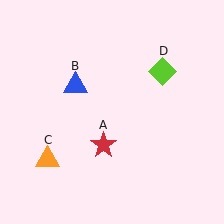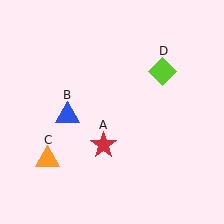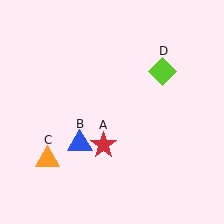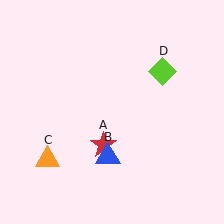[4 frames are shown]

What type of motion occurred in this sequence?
The blue triangle (object B) rotated counterclockwise around the center of the scene.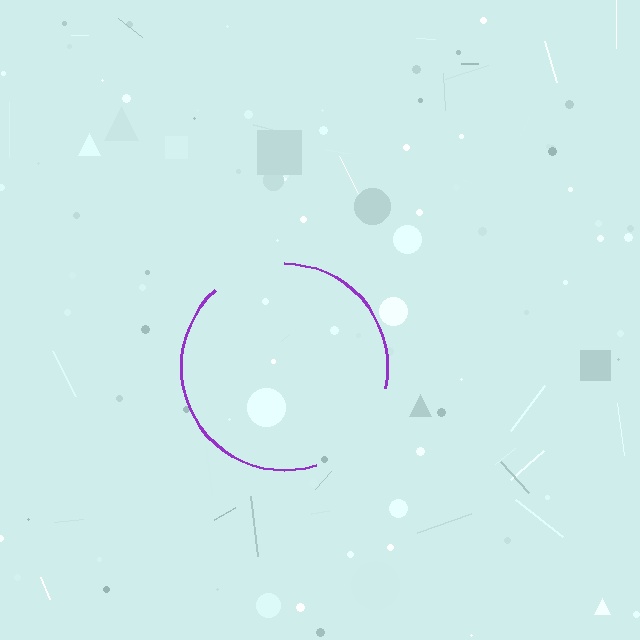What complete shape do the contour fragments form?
The contour fragments form a circle.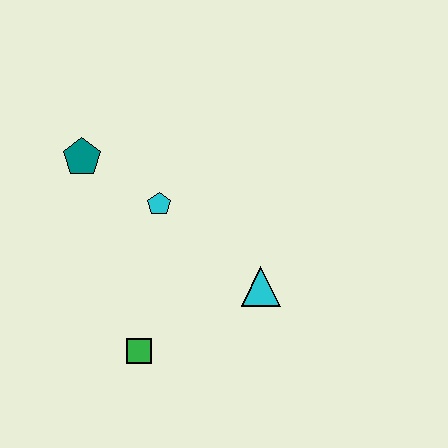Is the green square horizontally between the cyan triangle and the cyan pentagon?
No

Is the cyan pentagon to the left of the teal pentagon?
No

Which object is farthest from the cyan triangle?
The teal pentagon is farthest from the cyan triangle.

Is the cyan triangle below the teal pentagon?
Yes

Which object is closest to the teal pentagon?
The cyan pentagon is closest to the teal pentagon.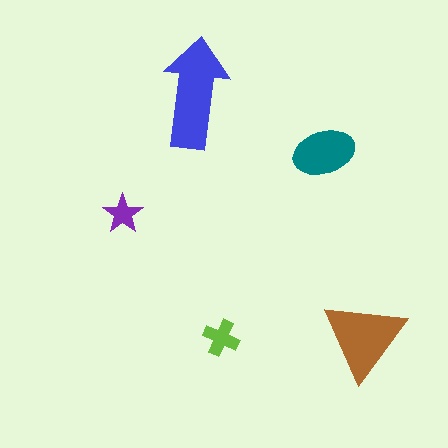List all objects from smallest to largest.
The purple star, the lime cross, the teal ellipse, the brown triangle, the blue arrow.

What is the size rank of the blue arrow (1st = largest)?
1st.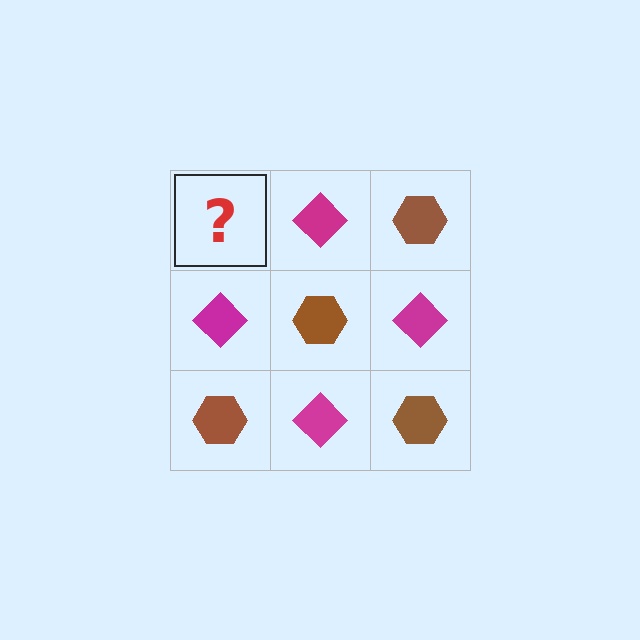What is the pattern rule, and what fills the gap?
The rule is that it alternates brown hexagon and magenta diamond in a checkerboard pattern. The gap should be filled with a brown hexagon.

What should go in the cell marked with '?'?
The missing cell should contain a brown hexagon.